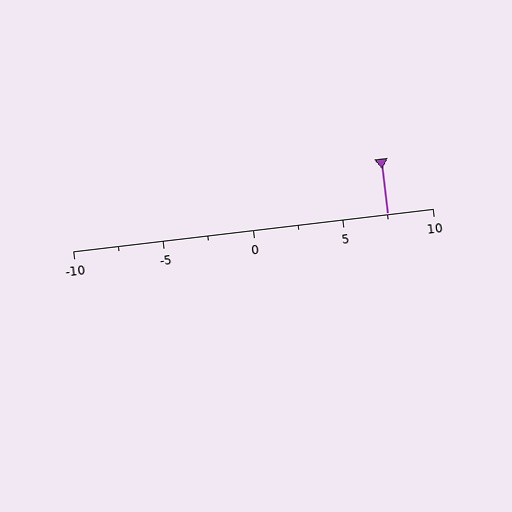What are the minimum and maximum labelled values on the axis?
The axis runs from -10 to 10.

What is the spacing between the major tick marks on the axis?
The major ticks are spaced 5 apart.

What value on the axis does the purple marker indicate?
The marker indicates approximately 7.5.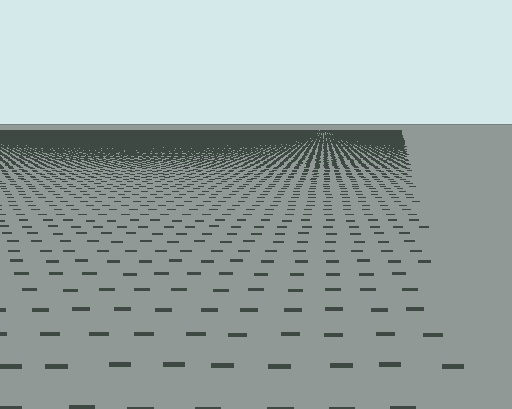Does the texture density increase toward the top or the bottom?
Density increases toward the top.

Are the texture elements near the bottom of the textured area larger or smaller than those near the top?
Larger. Near the bottom, elements are closer to the viewer and appear at a bigger on-screen size.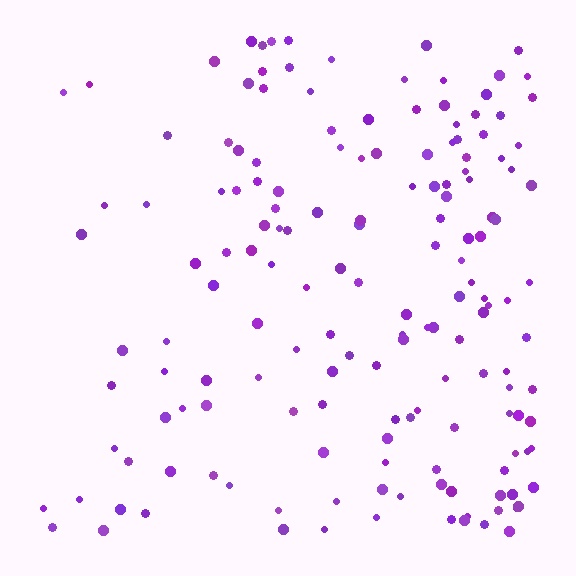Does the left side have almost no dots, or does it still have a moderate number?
Still a moderate number, just noticeably fewer than the right.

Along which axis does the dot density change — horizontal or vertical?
Horizontal.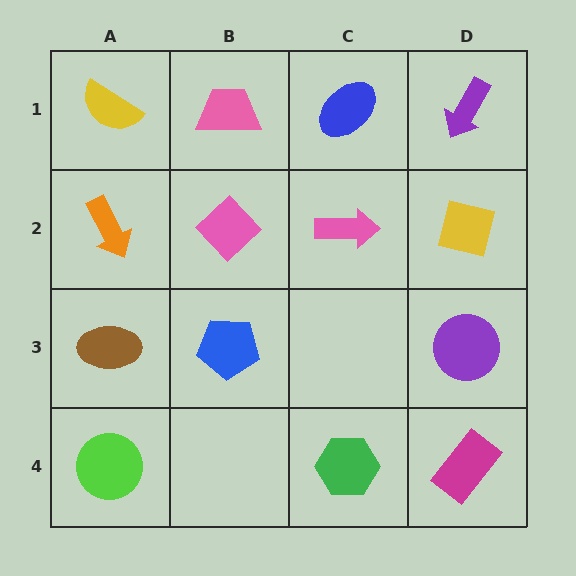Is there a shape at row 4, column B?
No, that cell is empty.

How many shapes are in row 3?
3 shapes.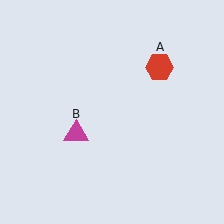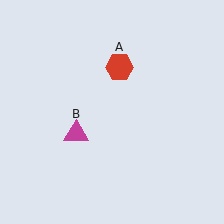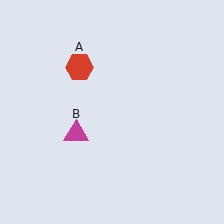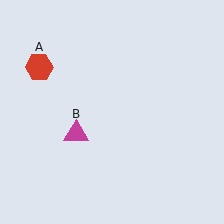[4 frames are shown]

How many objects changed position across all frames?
1 object changed position: red hexagon (object A).